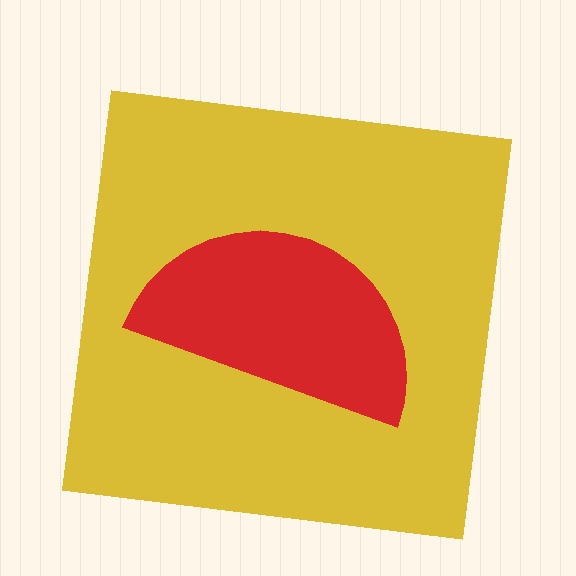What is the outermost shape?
The yellow square.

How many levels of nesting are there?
2.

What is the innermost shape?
The red semicircle.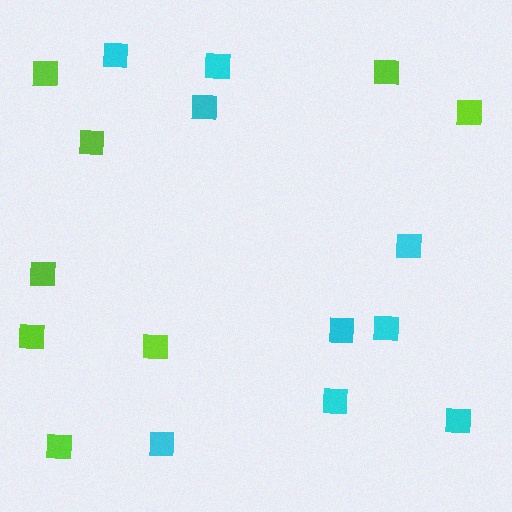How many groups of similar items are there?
There are 2 groups: one group of cyan squares (9) and one group of lime squares (8).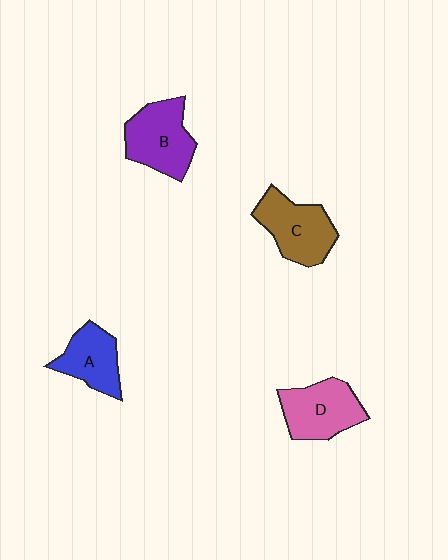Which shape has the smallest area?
Shape A (blue).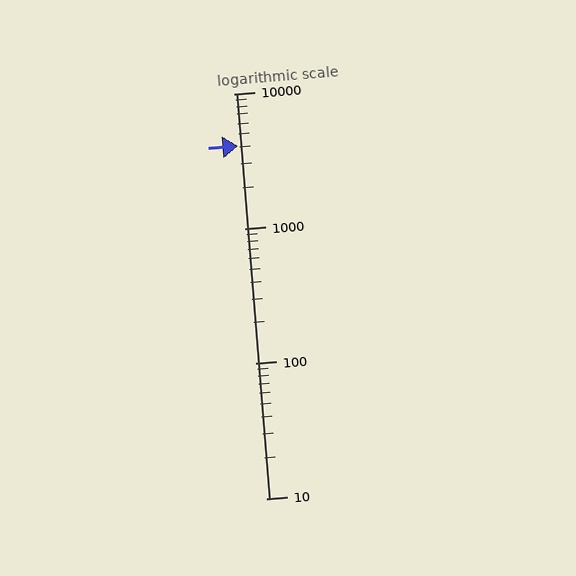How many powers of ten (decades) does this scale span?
The scale spans 3 decades, from 10 to 10000.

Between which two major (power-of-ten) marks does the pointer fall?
The pointer is between 1000 and 10000.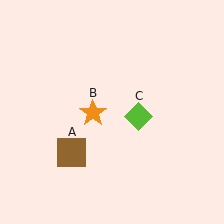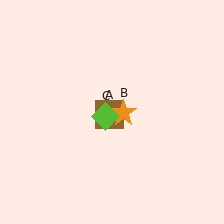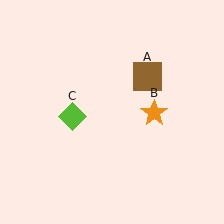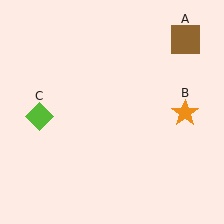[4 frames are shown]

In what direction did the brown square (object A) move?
The brown square (object A) moved up and to the right.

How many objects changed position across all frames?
3 objects changed position: brown square (object A), orange star (object B), lime diamond (object C).